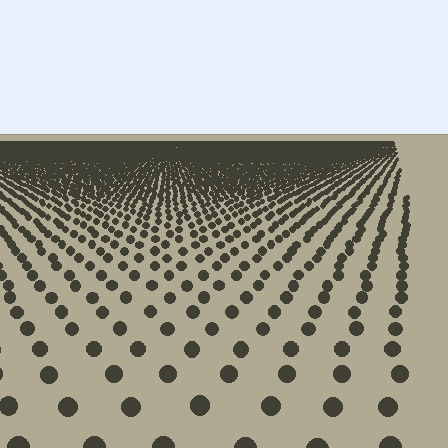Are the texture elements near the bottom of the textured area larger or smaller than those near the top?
Larger. Near the bottom, elements are closer to the viewer and appear at a bigger on-screen size.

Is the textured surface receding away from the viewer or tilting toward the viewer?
The surface is receding away from the viewer. Texture elements get smaller and denser toward the top.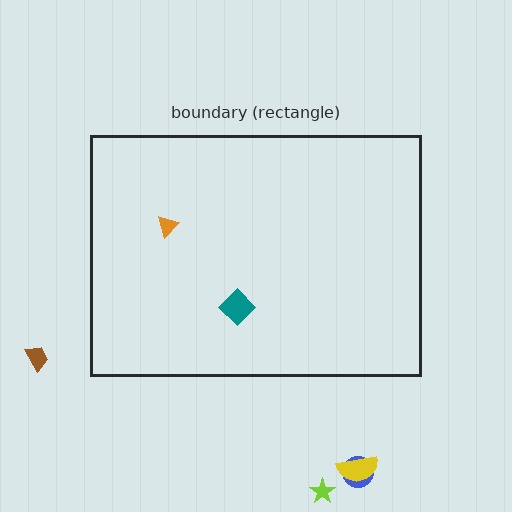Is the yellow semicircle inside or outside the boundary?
Outside.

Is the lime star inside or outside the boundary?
Outside.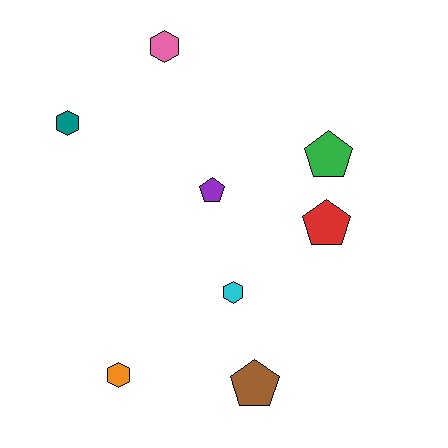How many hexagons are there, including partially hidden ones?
There are 4 hexagons.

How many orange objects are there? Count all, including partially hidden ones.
There is 1 orange object.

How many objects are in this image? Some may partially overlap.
There are 8 objects.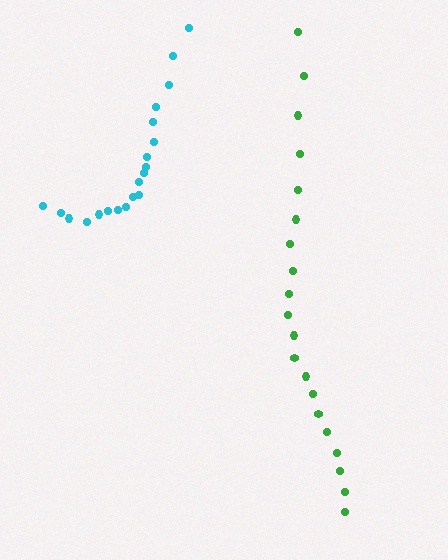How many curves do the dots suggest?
There are 2 distinct paths.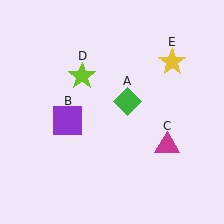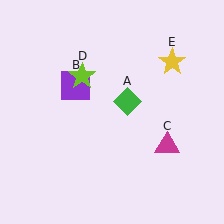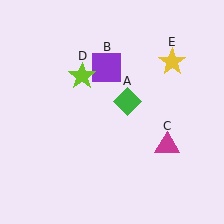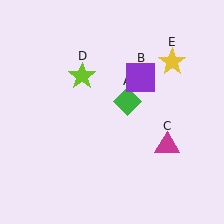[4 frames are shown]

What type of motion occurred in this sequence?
The purple square (object B) rotated clockwise around the center of the scene.